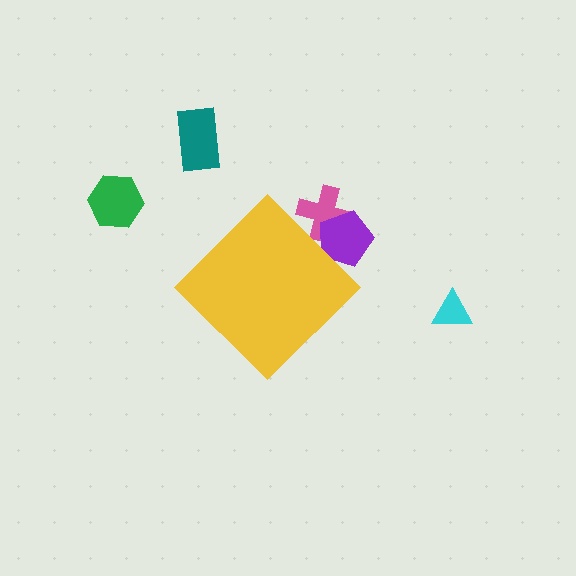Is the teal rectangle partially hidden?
No, the teal rectangle is fully visible.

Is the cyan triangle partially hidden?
No, the cyan triangle is fully visible.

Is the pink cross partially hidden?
Yes, the pink cross is partially hidden behind the yellow diamond.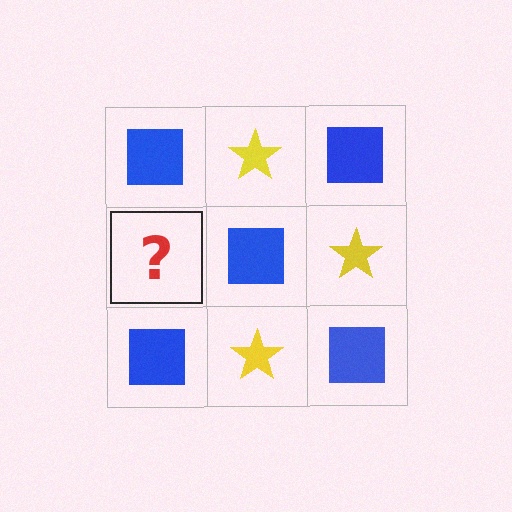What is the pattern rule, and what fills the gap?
The rule is that it alternates blue square and yellow star in a checkerboard pattern. The gap should be filled with a yellow star.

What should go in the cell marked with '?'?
The missing cell should contain a yellow star.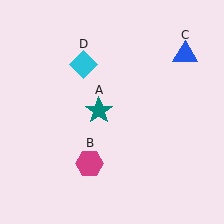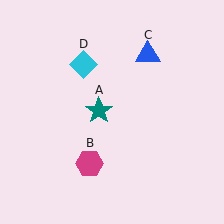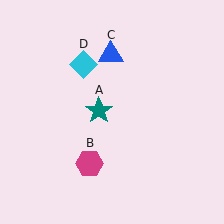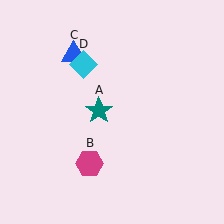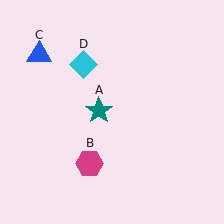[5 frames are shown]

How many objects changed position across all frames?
1 object changed position: blue triangle (object C).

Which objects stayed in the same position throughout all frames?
Teal star (object A) and magenta hexagon (object B) and cyan diamond (object D) remained stationary.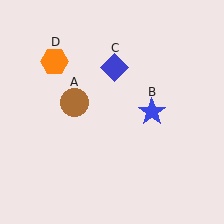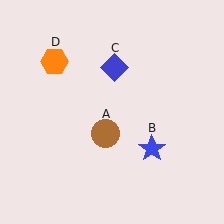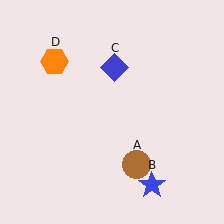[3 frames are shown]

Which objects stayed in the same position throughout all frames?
Blue diamond (object C) and orange hexagon (object D) remained stationary.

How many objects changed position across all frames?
2 objects changed position: brown circle (object A), blue star (object B).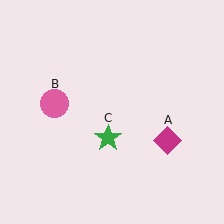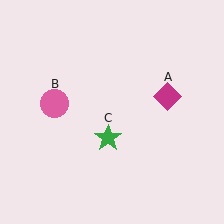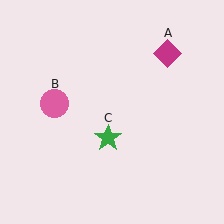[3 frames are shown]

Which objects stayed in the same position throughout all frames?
Pink circle (object B) and green star (object C) remained stationary.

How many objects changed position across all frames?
1 object changed position: magenta diamond (object A).